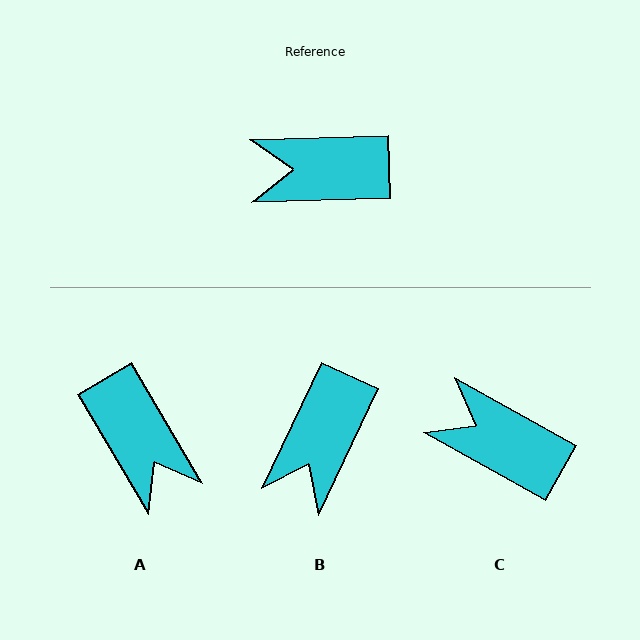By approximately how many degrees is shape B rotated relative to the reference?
Approximately 63 degrees counter-clockwise.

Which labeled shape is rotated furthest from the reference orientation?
A, about 119 degrees away.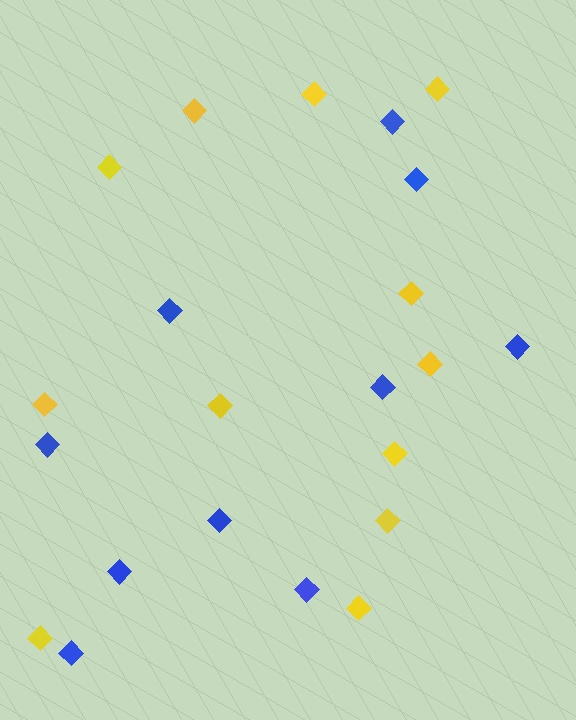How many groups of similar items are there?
There are 2 groups: one group of yellow diamonds (12) and one group of blue diamonds (10).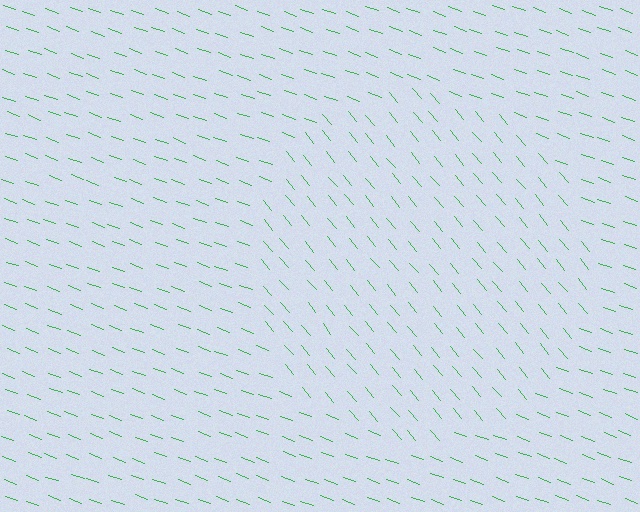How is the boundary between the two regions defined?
The boundary is defined purely by a change in line orientation (approximately 30 degrees difference). All lines are the same color and thickness.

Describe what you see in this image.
The image is filled with small green line segments. A circle region in the image has lines oriented differently from the surrounding lines, creating a visible texture boundary.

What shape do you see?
I see a circle.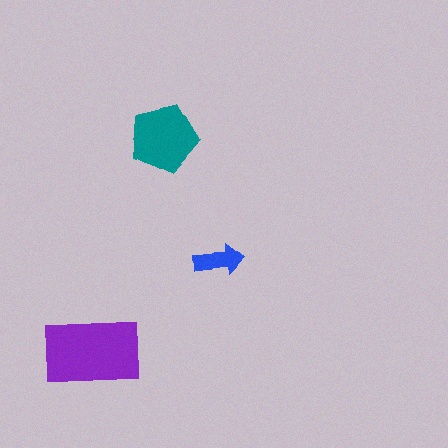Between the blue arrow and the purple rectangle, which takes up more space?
The purple rectangle.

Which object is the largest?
The purple rectangle.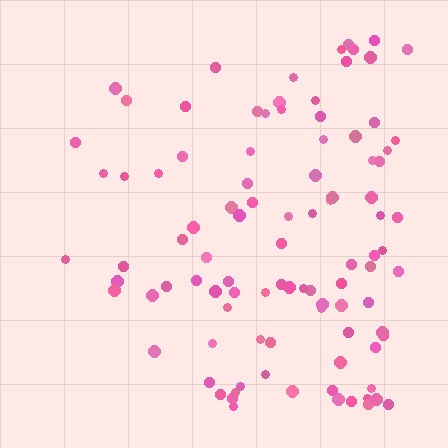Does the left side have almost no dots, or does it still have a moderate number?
Still a moderate number, just noticeably fewer than the right.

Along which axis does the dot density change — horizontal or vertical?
Horizontal.